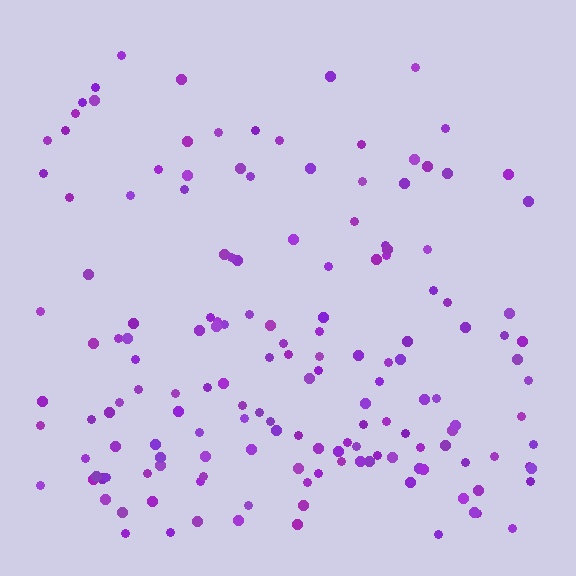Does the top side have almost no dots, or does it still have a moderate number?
Still a moderate number, just noticeably fewer than the bottom.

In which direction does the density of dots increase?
From top to bottom, with the bottom side densest.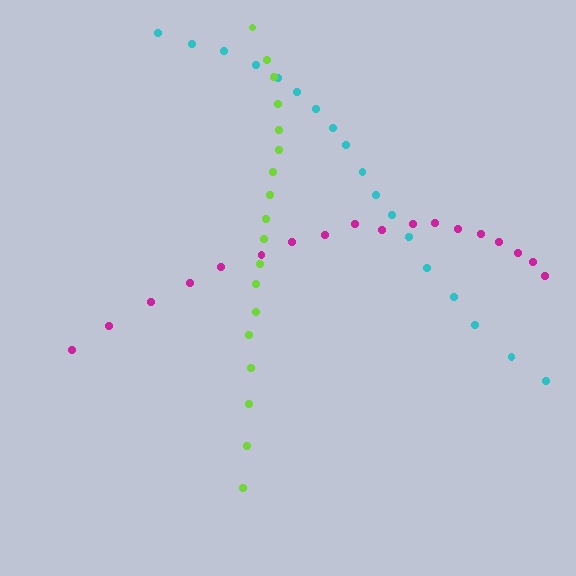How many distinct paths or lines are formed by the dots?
There are 3 distinct paths.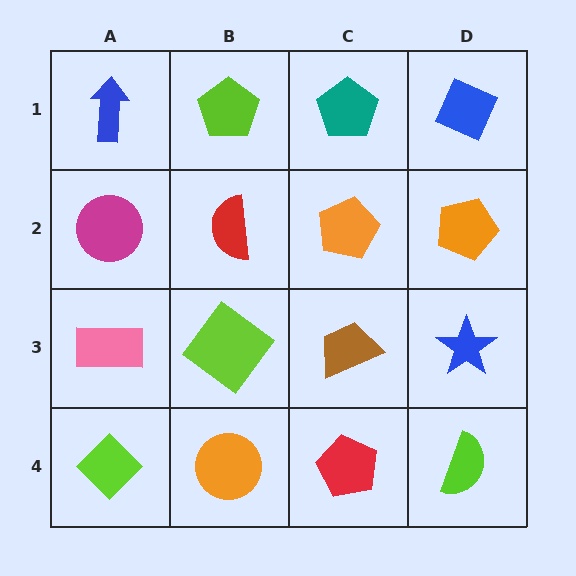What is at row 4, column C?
A red pentagon.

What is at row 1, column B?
A lime pentagon.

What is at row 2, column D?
An orange pentagon.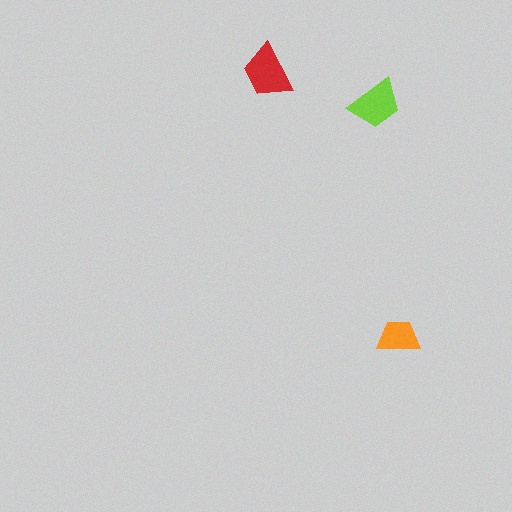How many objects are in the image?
There are 3 objects in the image.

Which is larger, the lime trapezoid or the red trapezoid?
The red one.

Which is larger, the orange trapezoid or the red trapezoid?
The red one.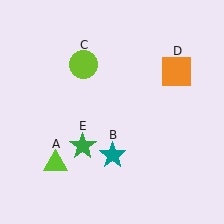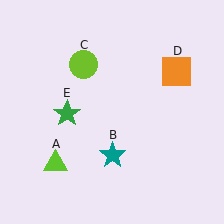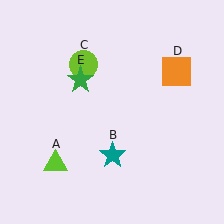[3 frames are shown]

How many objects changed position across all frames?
1 object changed position: green star (object E).